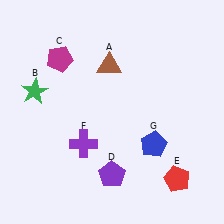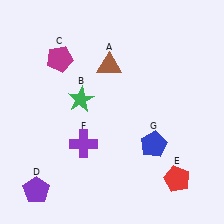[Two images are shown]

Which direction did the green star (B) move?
The green star (B) moved right.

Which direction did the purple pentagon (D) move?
The purple pentagon (D) moved left.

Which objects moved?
The objects that moved are: the green star (B), the purple pentagon (D).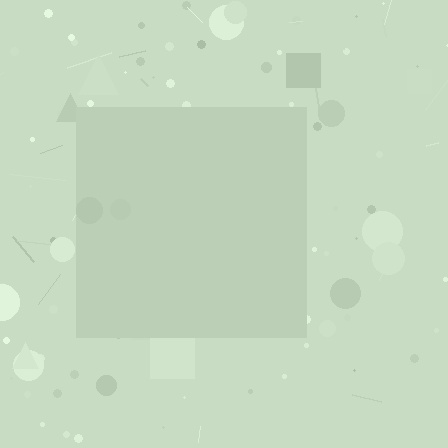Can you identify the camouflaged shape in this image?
The camouflaged shape is a square.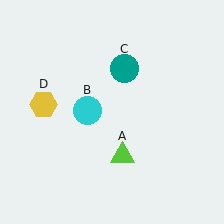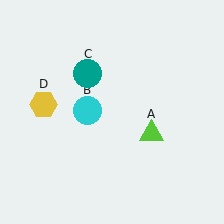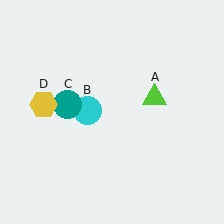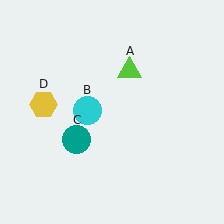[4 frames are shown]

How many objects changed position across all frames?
2 objects changed position: lime triangle (object A), teal circle (object C).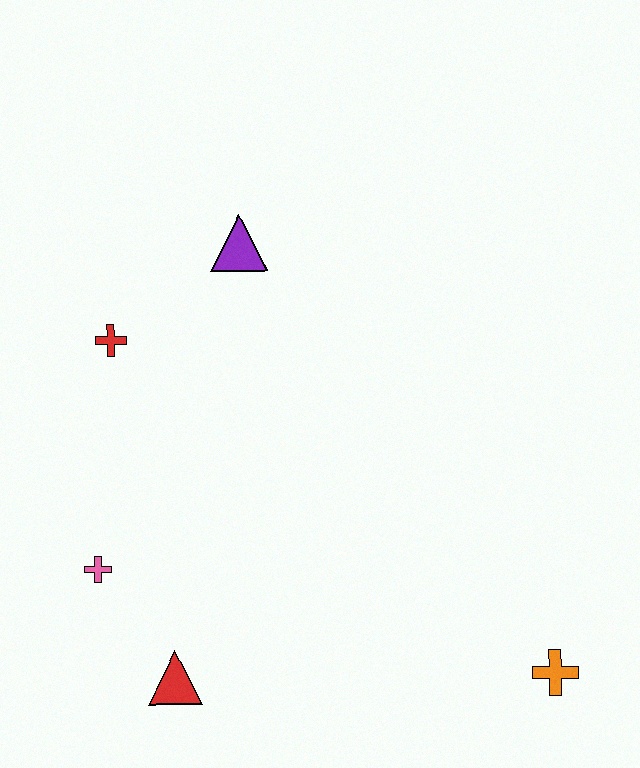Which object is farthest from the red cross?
The orange cross is farthest from the red cross.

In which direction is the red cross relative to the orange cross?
The red cross is to the left of the orange cross.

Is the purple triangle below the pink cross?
No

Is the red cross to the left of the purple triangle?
Yes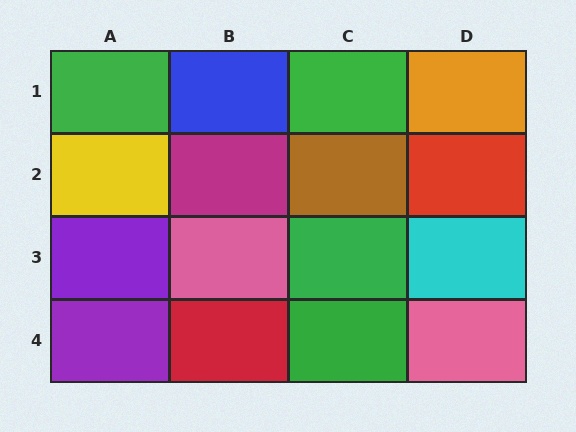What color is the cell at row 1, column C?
Green.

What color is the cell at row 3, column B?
Pink.